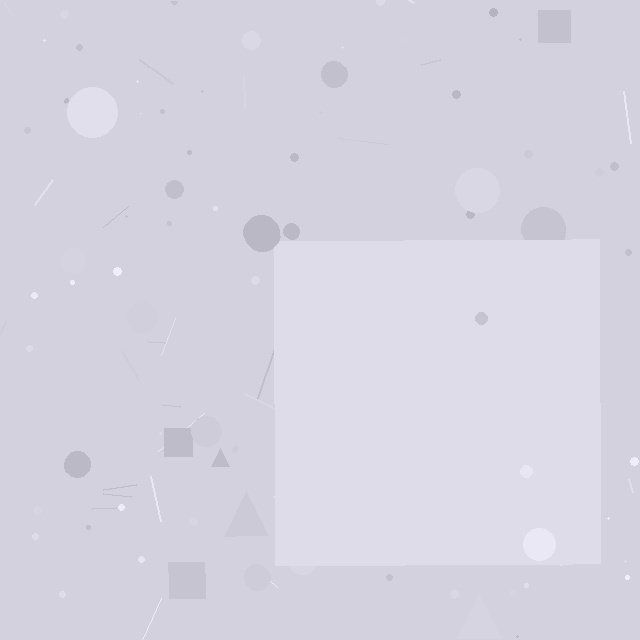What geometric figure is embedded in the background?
A square is embedded in the background.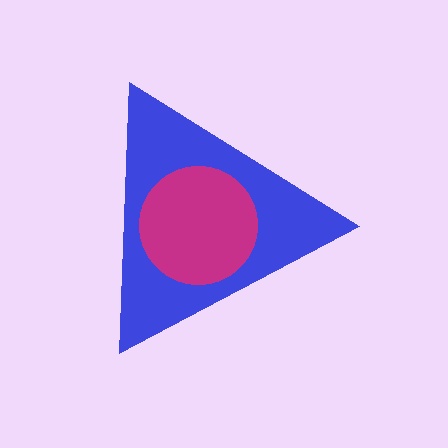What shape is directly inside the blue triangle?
The magenta circle.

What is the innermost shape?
The magenta circle.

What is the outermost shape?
The blue triangle.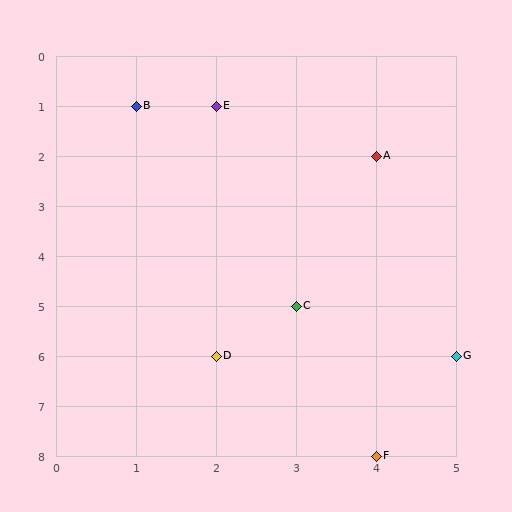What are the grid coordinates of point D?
Point D is at grid coordinates (2, 6).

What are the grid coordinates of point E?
Point E is at grid coordinates (2, 1).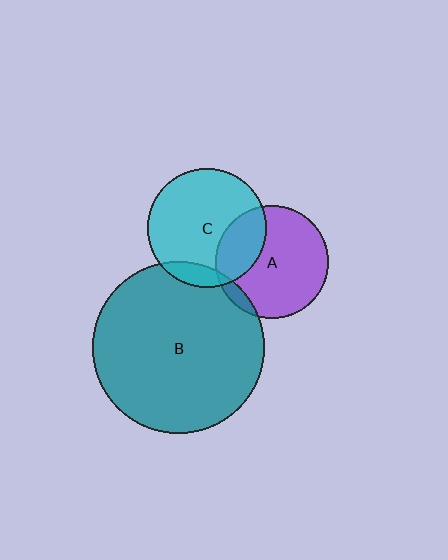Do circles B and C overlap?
Yes.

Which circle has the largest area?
Circle B (teal).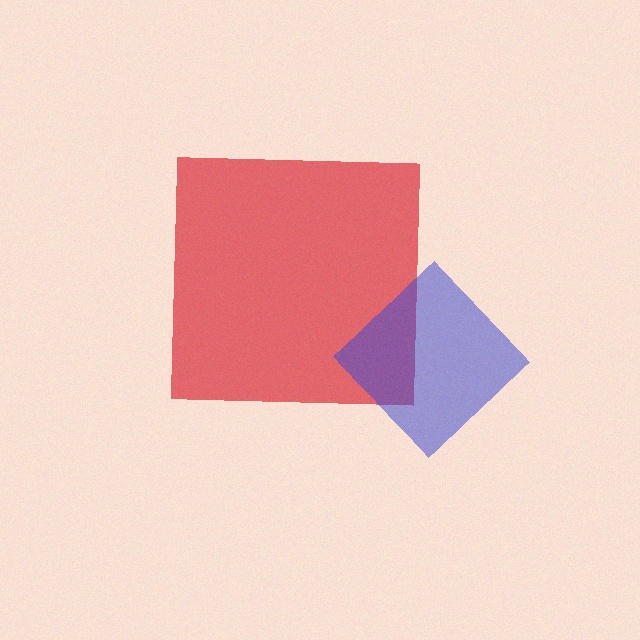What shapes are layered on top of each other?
The layered shapes are: a red square, a blue diamond.